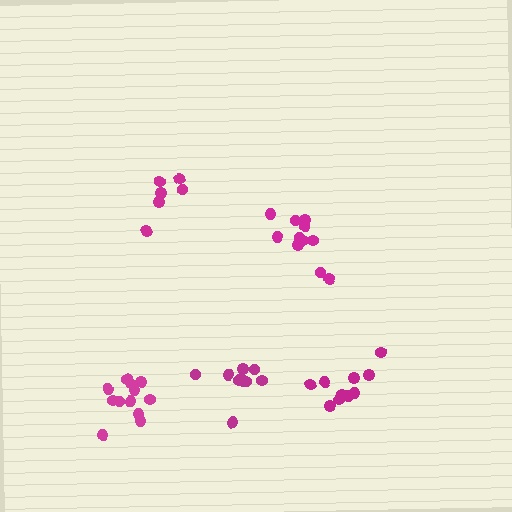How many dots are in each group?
Group 1: 6 dots, Group 2: 11 dots, Group 3: 12 dots, Group 4: 10 dots, Group 5: 10 dots (49 total).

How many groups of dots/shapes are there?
There are 5 groups.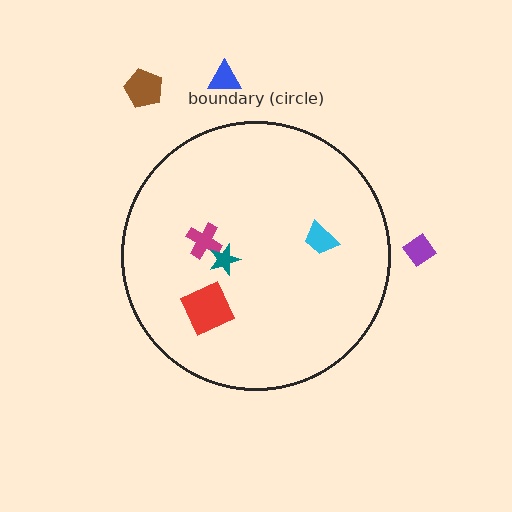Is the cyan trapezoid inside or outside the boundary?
Inside.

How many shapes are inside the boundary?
4 inside, 3 outside.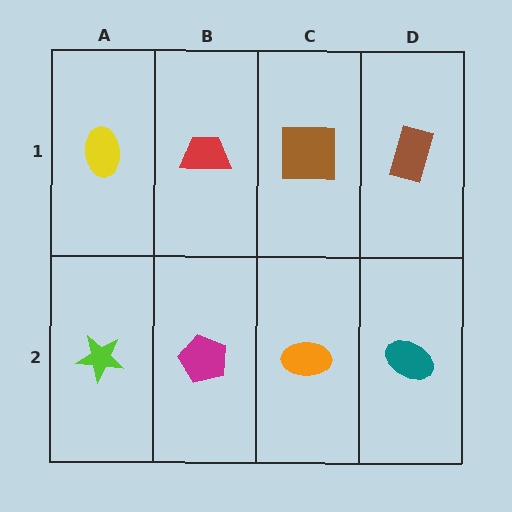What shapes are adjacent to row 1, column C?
An orange ellipse (row 2, column C), a red trapezoid (row 1, column B), a brown rectangle (row 1, column D).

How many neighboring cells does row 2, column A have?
2.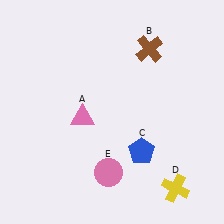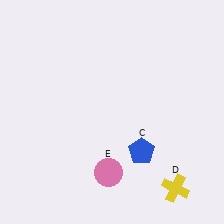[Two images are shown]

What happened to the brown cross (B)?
The brown cross (B) was removed in Image 2. It was in the top-right area of Image 1.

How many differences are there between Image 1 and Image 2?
There are 2 differences between the two images.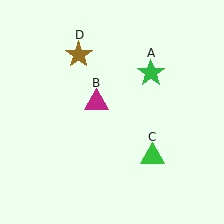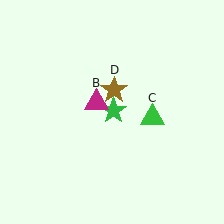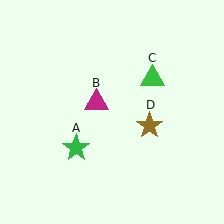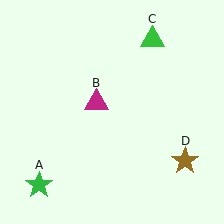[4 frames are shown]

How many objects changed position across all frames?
3 objects changed position: green star (object A), green triangle (object C), brown star (object D).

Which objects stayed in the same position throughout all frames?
Magenta triangle (object B) remained stationary.